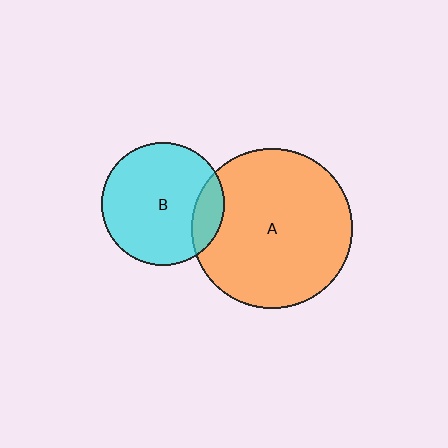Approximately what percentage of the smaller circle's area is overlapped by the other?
Approximately 15%.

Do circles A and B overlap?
Yes.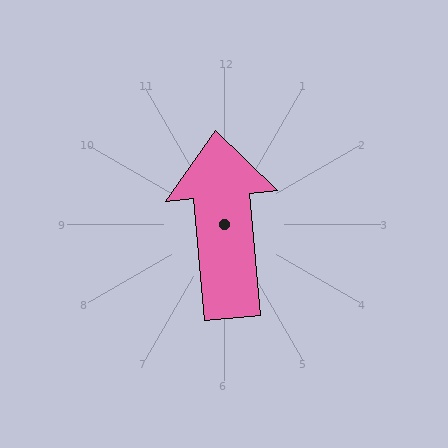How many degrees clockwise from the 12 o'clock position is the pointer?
Approximately 355 degrees.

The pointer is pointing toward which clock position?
Roughly 12 o'clock.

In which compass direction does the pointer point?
North.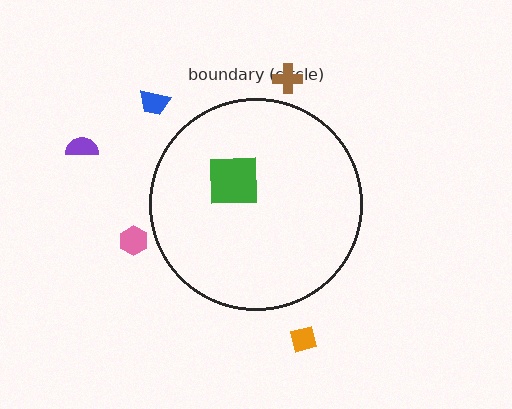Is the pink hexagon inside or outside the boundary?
Outside.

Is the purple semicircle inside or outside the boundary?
Outside.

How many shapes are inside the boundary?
1 inside, 5 outside.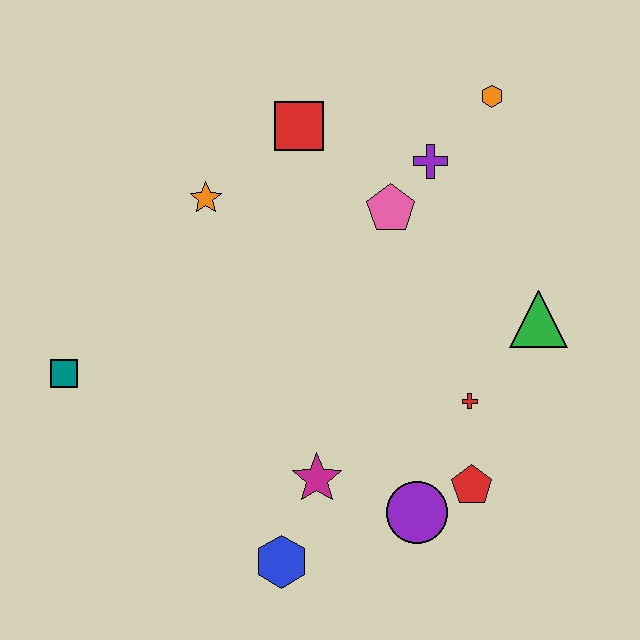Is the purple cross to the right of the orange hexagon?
No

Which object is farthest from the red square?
The blue hexagon is farthest from the red square.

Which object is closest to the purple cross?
The pink pentagon is closest to the purple cross.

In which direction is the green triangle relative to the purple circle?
The green triangle is above the purple circle.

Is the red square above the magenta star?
Yes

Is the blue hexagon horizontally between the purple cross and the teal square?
Yes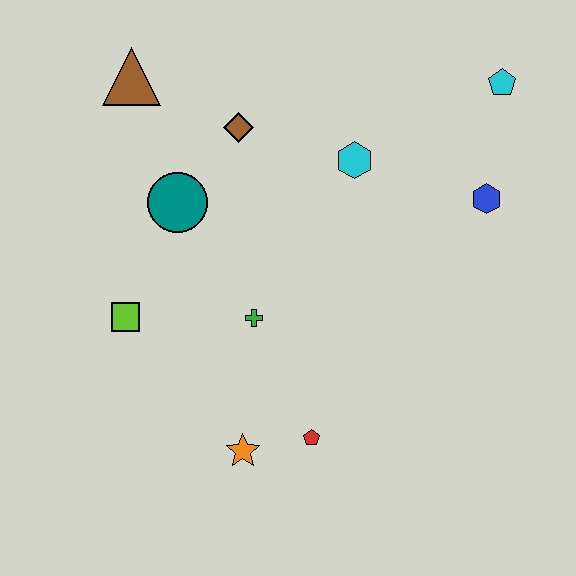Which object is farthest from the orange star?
The cyan pentagon is farthest from the orange star.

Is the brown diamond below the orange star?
No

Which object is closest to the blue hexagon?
The cyan pentagon is closest to the blue hexagon.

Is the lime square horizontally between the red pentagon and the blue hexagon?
No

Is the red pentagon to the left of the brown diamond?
No